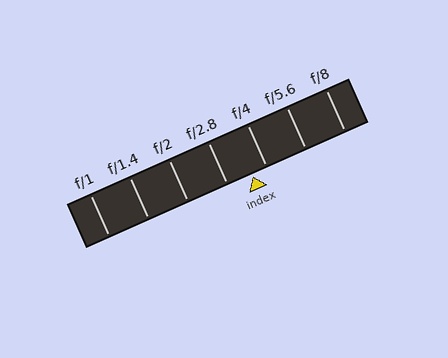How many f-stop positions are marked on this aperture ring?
There are 7 f-stop positions marked.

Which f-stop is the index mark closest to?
The index mark is closest to f/4.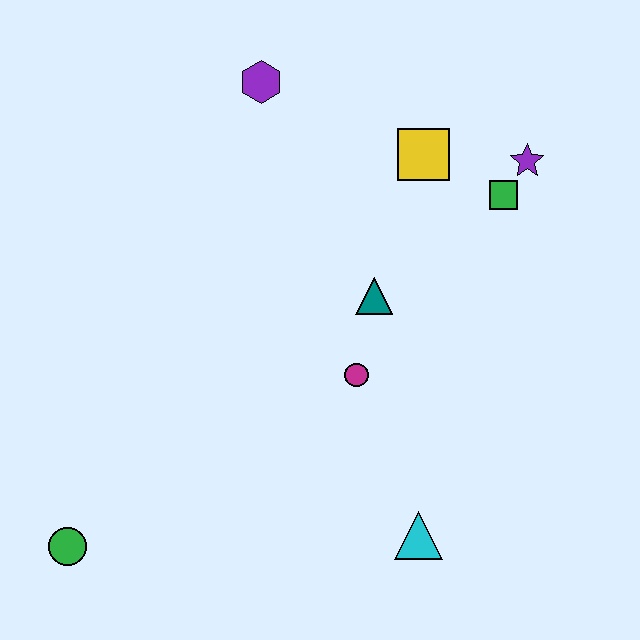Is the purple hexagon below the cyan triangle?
No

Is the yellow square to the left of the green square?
Yes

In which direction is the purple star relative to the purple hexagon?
The purple star is to the right of the purple hexagon.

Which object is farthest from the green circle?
The purple star is farthest from the green circle.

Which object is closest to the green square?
The purple star is closest to the green square.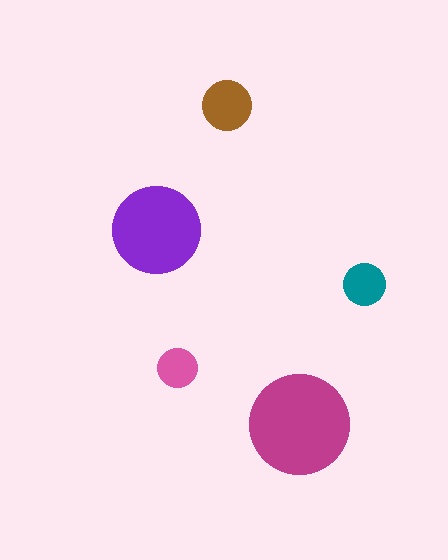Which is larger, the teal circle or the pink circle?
The teal one.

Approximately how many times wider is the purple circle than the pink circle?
About 2 times wider.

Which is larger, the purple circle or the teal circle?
The purple one.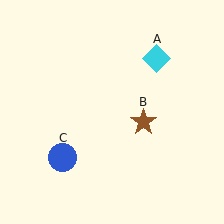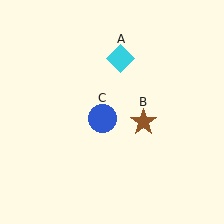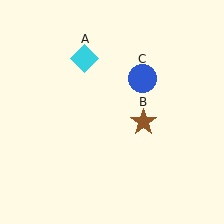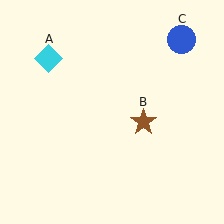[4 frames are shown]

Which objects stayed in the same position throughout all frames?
Brown star (object B) remained stationary.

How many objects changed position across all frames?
2 objects changed position: cyan diamond (object A), blue circle (object C).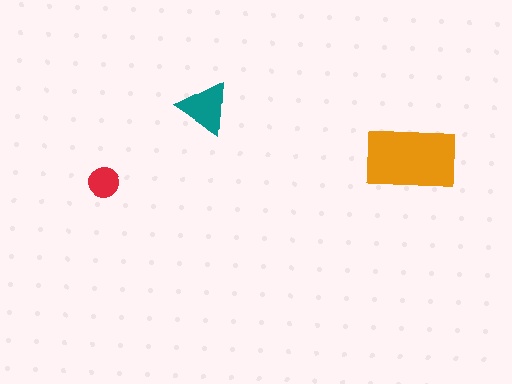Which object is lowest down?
The red circle is bottommost.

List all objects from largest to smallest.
The orange rectangle, the teal triangle, the red circle.